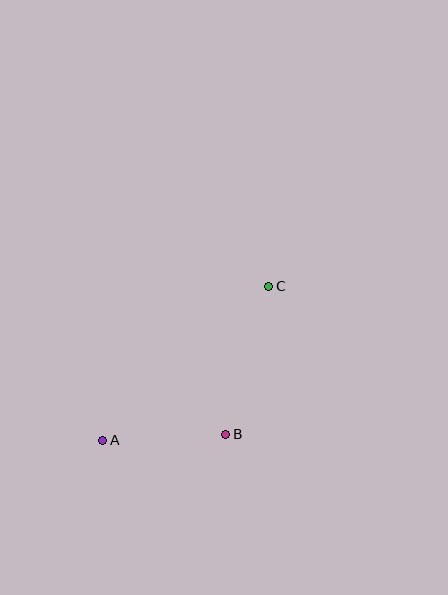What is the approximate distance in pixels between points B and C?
The distance between B and C is approximately 154 pixels.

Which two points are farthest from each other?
Points A and C are farthest from each other.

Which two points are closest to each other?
Points A and B are closest to each other.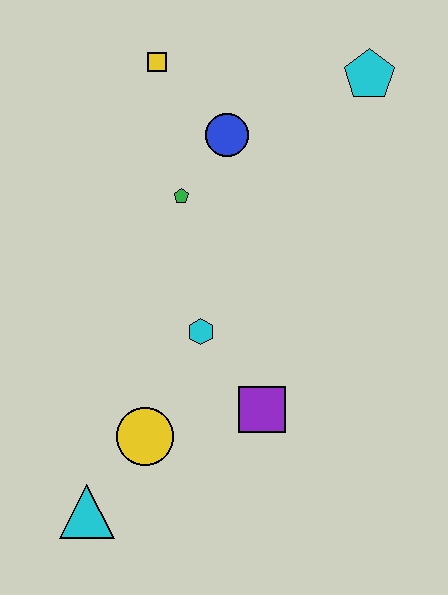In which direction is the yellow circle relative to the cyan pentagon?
The yellow circle is below the cyan pentagon.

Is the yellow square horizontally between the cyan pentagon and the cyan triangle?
Yes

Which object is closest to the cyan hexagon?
The purple square is closest to the cyan hexagon.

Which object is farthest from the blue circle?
The cyan triangle is farthest from the blue circle.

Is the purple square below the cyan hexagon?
Yes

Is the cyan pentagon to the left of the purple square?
No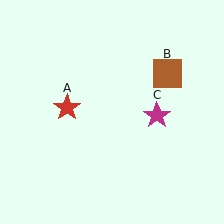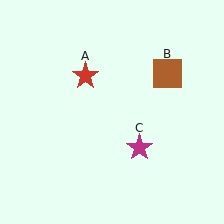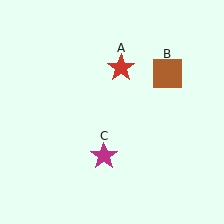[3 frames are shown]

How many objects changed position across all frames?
2 objects changed position: red star (object A), magenta star (object C).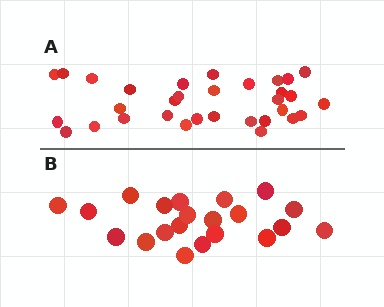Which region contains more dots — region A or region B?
Region A (the top region) has more dots.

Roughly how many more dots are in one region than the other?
Region A has roughly 12 or so more dots than region B.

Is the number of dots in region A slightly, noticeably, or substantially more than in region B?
Region A has substantially more. The ratio is roughly 1.5 to 1.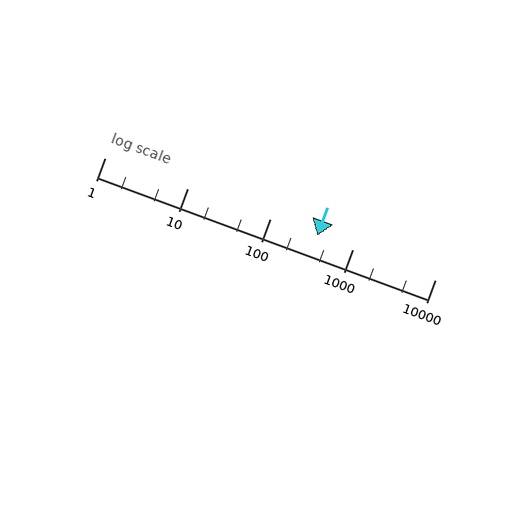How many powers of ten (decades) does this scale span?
The scale spans 4 decades, from 1 to 10000.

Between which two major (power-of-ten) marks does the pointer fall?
The pointer is between 100 and 1000.